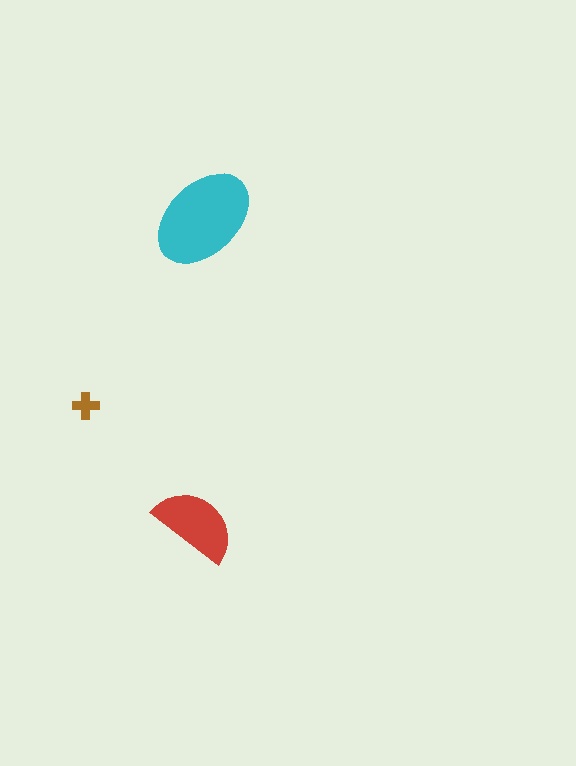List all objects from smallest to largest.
The brown cross, the red semicircle, the cyan ellipse.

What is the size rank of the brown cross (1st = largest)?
3rd.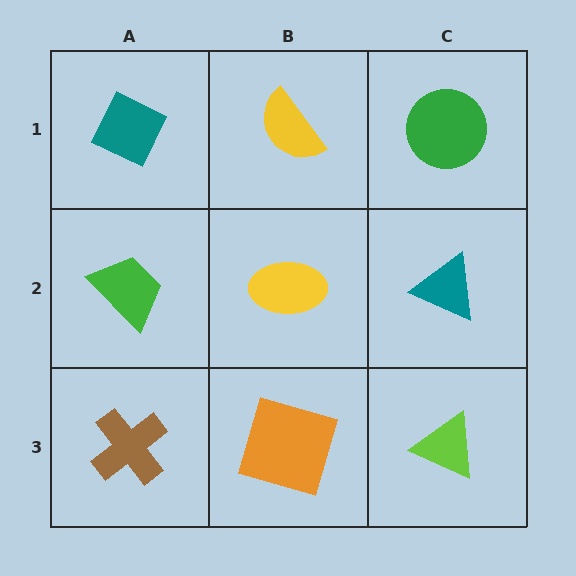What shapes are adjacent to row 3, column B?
A yellow ellipse (row 2, column B), a brown cross (row 3, column A), a lime triangle (row 3, column C).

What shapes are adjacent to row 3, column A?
A green trapezoid (row 2, column A), an orange square (row 3, column B).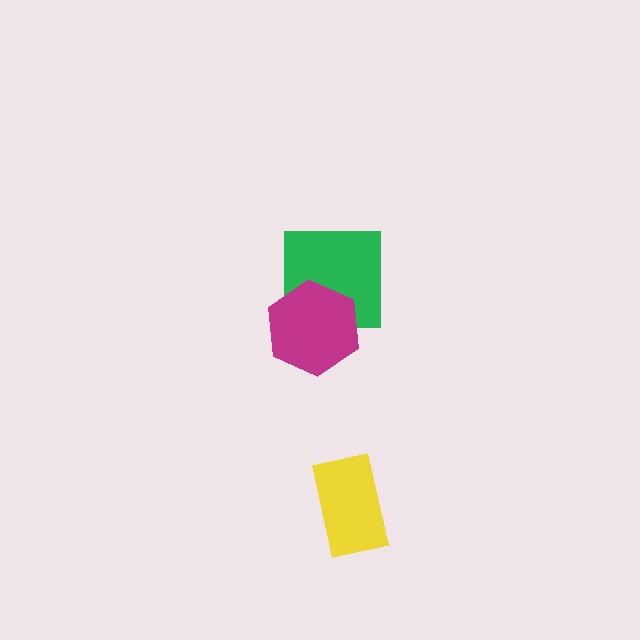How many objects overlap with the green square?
1 object overlaps with the green square.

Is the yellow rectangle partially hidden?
No, no other shape covers it.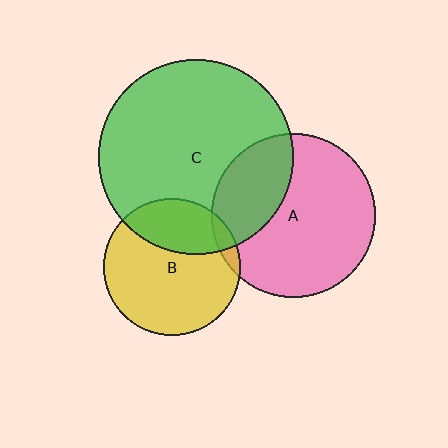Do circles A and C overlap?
Yes.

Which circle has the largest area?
Circle C (green).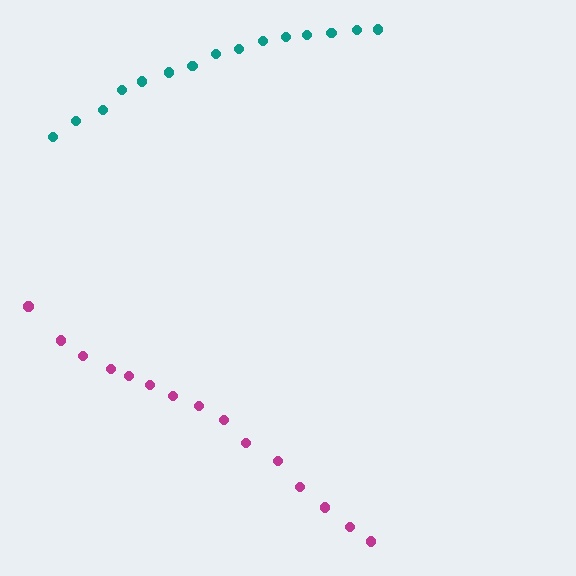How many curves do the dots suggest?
There are 2 distinct paths.